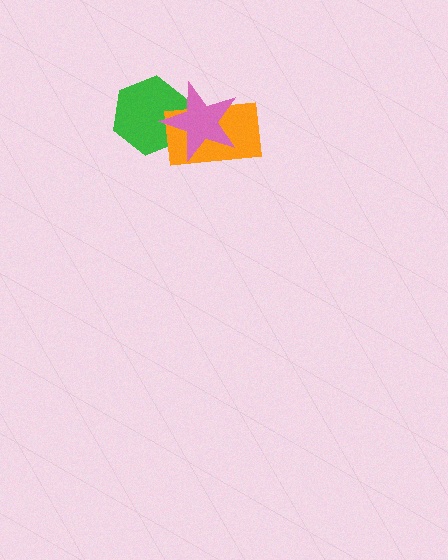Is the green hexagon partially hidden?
Yes, it is partially covered by another shape.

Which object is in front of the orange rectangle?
The pink star is in front of the orange rectangle.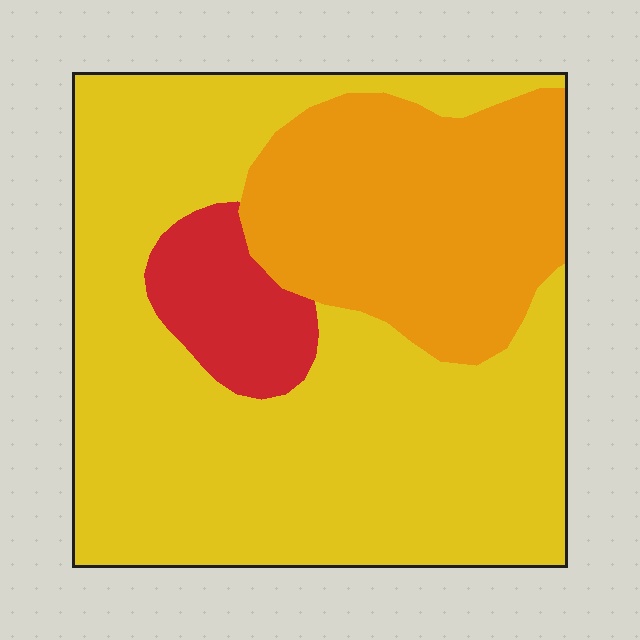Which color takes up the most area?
Yellow, at roughly 65%.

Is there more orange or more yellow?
Yellow.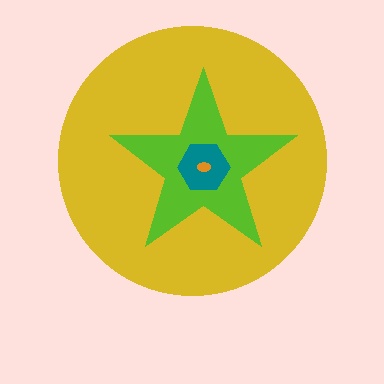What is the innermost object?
The orange ellipse.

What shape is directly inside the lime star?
The teal hexagon.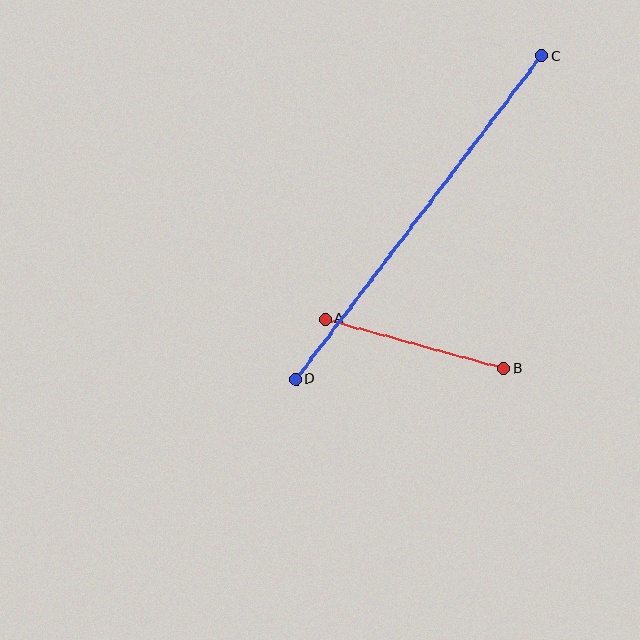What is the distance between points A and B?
The distance is approximately 186 pixels.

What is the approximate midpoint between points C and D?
The midpoint is at approximately (419, 218) pixels.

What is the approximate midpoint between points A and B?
The midpoint is at approximately (414, 344) pixels.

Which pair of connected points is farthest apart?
Points C and D are farthest apart.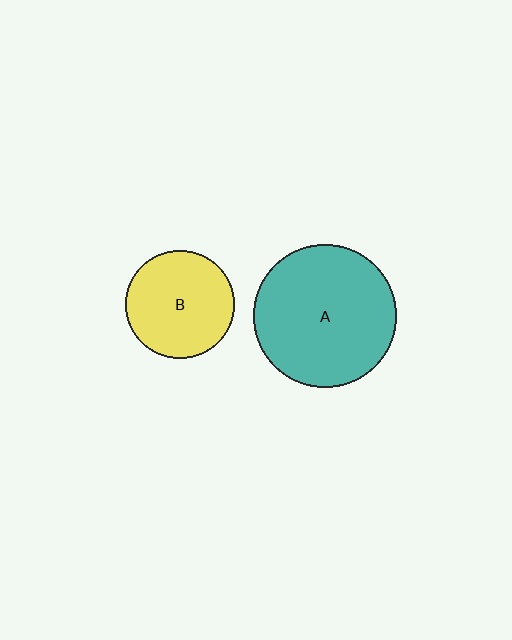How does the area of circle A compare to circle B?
Approximately 1.7 times.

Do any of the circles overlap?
No, none of the circles overlap.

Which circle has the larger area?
Circle A (teal).